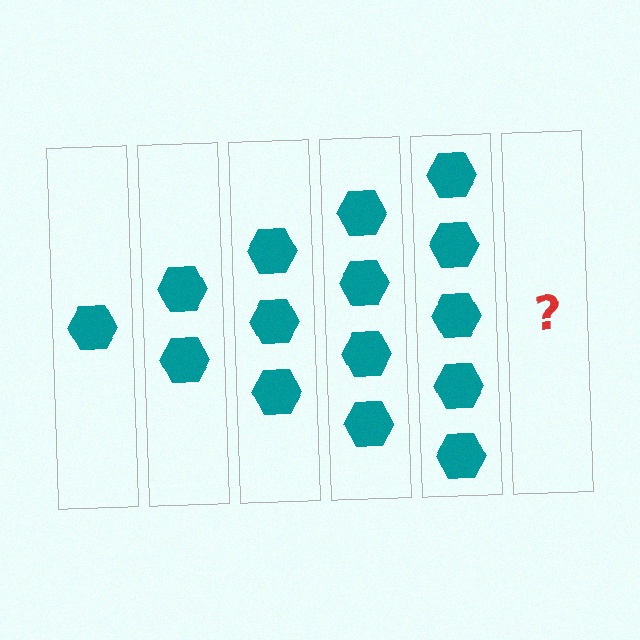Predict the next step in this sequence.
The next step is 6 hexagons.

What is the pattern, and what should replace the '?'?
The pattern is that each step adds one more hexagon. The '?' should be 6 hexagons.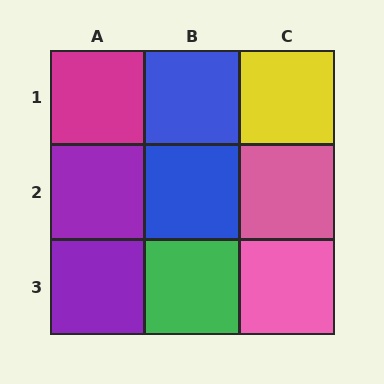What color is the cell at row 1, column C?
Yellow.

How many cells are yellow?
1 cell is yellow.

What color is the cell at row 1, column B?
Blue.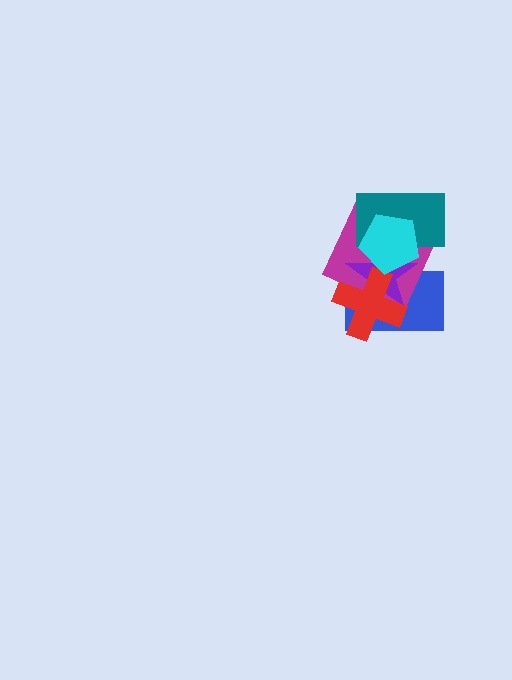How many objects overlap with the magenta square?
5 objects overlap with the magenta square.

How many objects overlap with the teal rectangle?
4 objects overlap with the teal rectangle.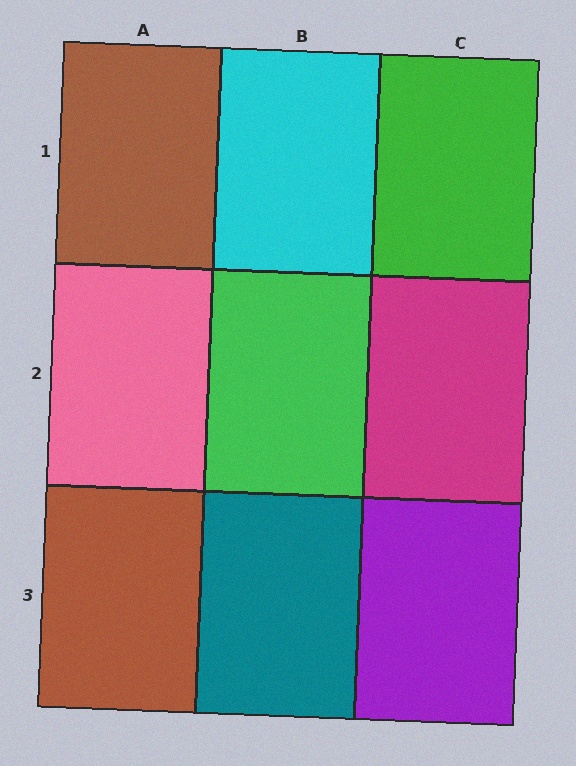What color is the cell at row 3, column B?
Teal.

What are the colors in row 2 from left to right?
Pink, green, magenta.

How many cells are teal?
1 cell is teal.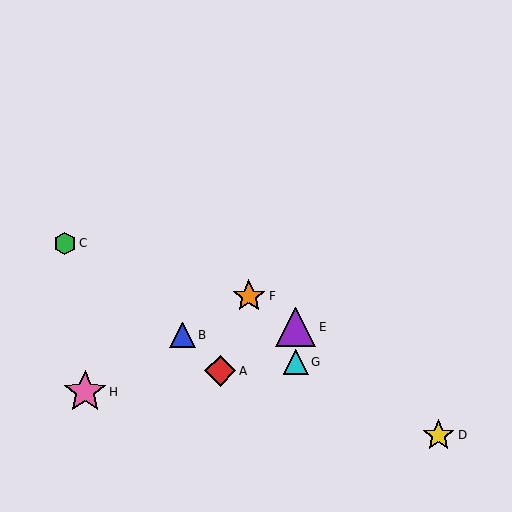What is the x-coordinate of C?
Object C is at x≈65.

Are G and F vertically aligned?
No, G is at x≈296 and F is at x≈249.